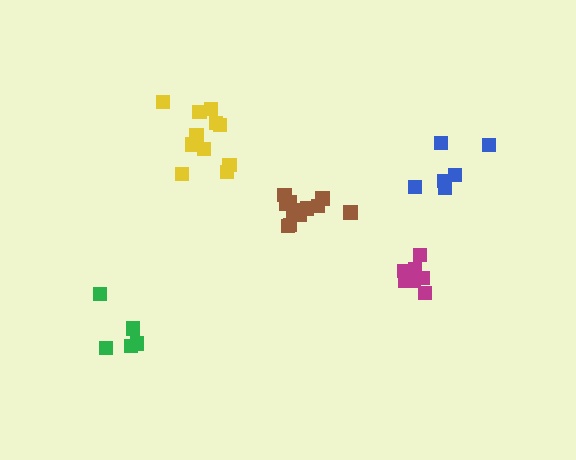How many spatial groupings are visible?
There are 5 spatial groupings.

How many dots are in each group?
Group 1: 6 dots, Group 2: 11 dots, Group 3: 11 dots, Group 4: 5 dots, Group 5: 7 dots (40 total).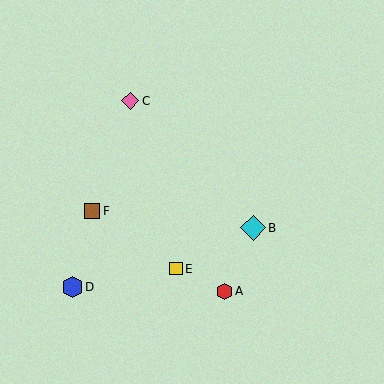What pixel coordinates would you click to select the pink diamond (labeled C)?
Click at (130, 101) to select the pink diamond C.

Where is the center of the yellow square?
The center of the yellow square is at (176, 269).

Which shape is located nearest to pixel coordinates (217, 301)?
The red hexagon (labeled A) at (224, 291) is nearest to that location.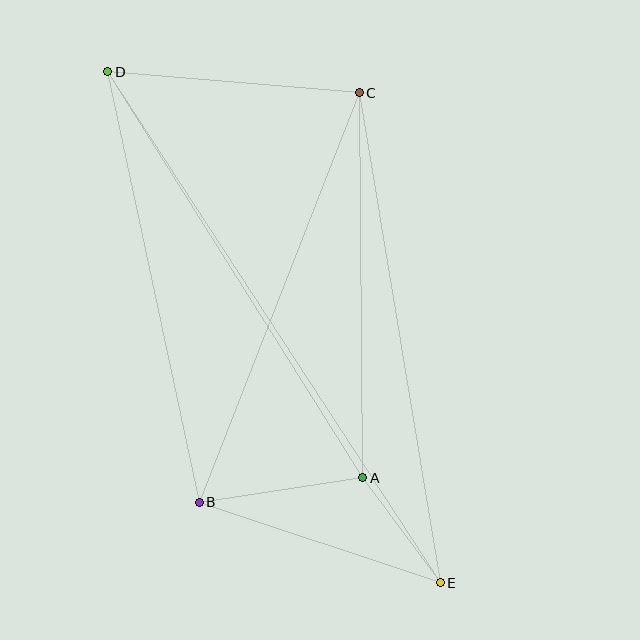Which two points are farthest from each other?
Points D and E are farthest from each other.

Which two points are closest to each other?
Points A and E are closest to each other.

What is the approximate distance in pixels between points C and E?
The distance between C and E is approximately 497 pixels.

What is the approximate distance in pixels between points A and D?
The distance between A and D is approximately 479 pixels.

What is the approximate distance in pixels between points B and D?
The distance between B and D is approximately 440 pixels.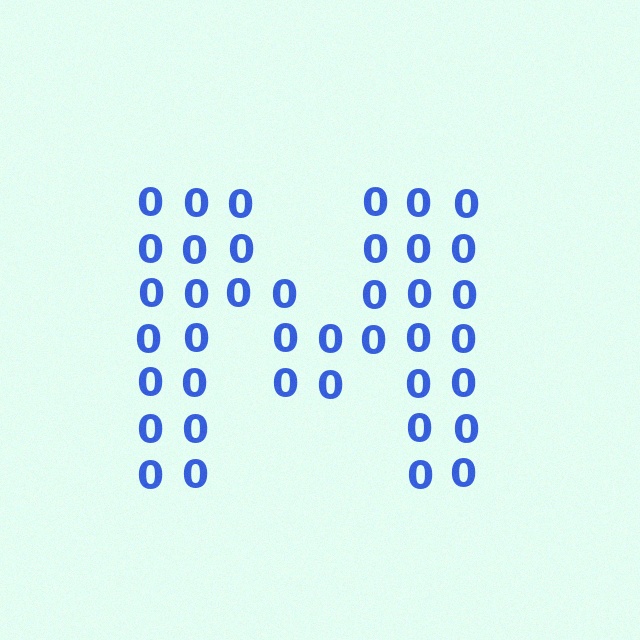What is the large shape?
The large shape is the letter M.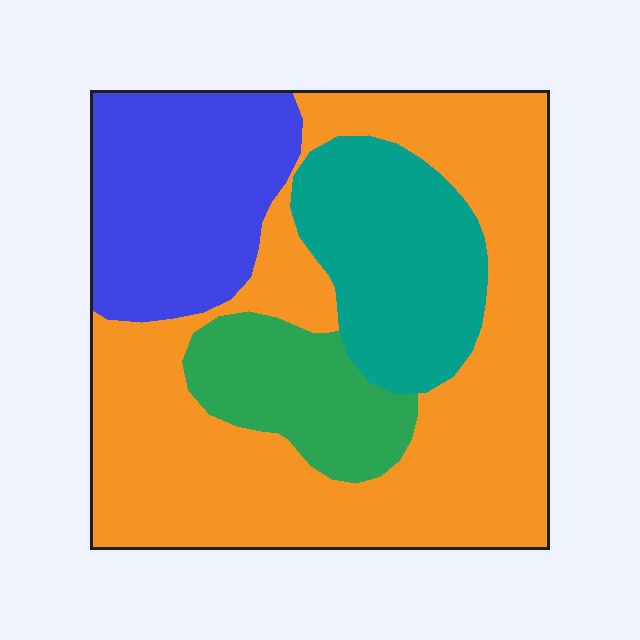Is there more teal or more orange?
Orange.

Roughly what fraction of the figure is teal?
Teal covers roughly 15% of the figure.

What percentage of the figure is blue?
Blue takes up between a sixth and a third of the figure.